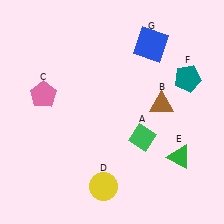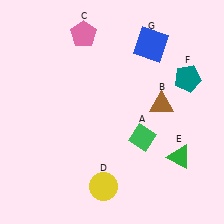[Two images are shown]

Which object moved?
The pink pentagon (C) moved up.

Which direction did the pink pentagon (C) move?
The pink pentagon (C) moved up.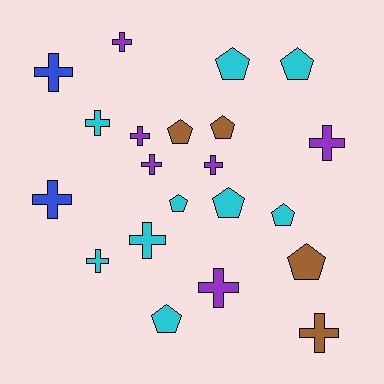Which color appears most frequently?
Cyan, with 9 objects.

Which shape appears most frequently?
Cross, with 12 objects.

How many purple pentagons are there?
There are no purple pentagons.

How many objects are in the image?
There are 21 objects.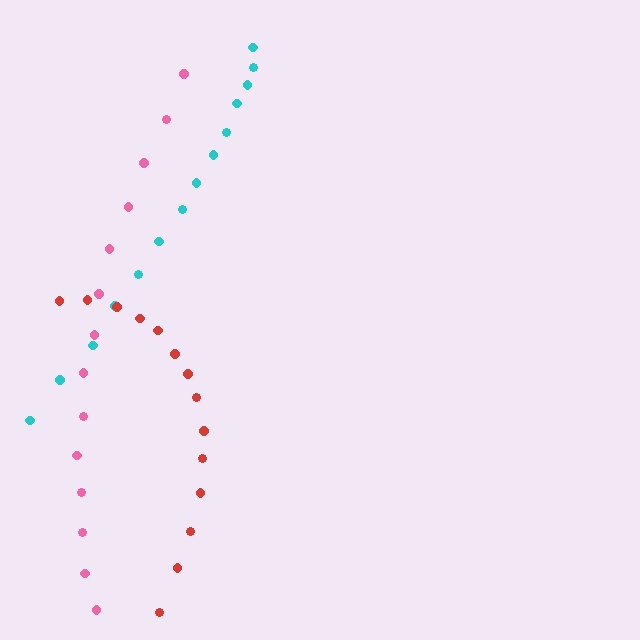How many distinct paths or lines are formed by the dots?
There are 3 distinct paths.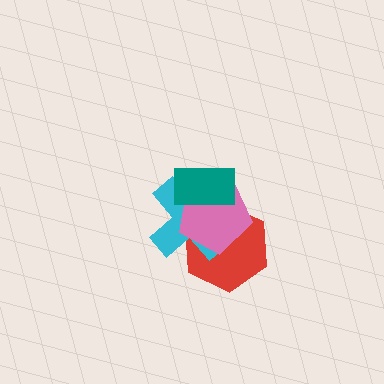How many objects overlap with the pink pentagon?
3 objects overlap with the pink pentagon.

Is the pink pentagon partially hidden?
Yes, it is partially covered by another shape.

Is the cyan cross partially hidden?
Yes, it is partially covered by another shape.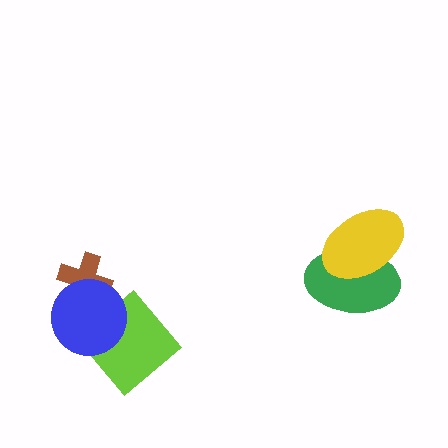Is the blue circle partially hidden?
No, no other shape covers it.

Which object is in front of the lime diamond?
The blue circle is in front of the lime diamond.